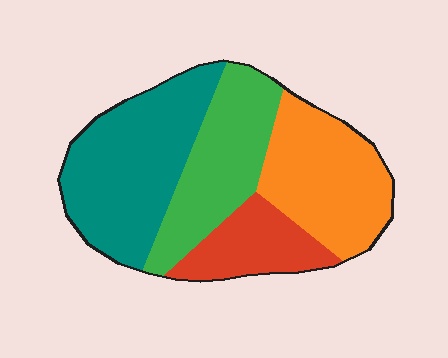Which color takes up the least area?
Red, at roughly 15%.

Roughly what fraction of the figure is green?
Green takes up about one quarter (1/4) of the figure.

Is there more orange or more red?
Orange.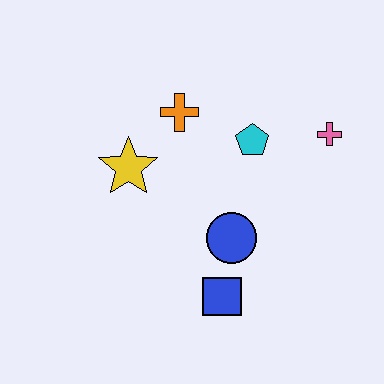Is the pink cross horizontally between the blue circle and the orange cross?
No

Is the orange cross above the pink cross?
Yes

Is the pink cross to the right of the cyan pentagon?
Yes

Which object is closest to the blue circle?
The blue square is closest to the blue circle.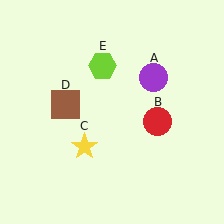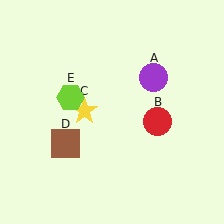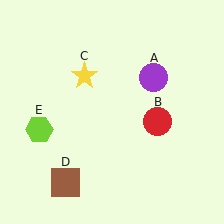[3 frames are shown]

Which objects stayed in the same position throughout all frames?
Purple circle (object A) and red circle (object B) remained stationary.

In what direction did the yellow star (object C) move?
The yellow star (object C) moved up.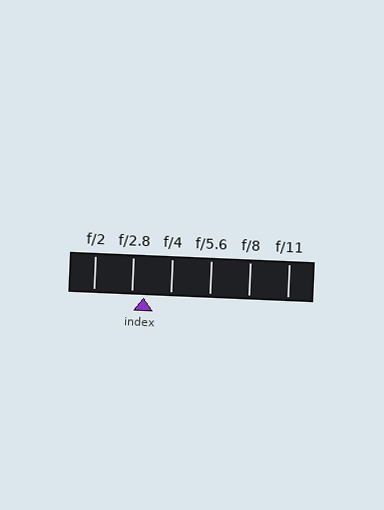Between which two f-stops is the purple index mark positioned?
The index mark is between f/2.8 and f/4.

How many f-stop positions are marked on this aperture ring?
There are 6 f-stop positions marked.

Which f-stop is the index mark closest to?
The index mark is closest to f/2.8.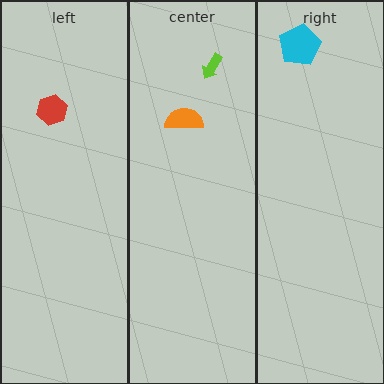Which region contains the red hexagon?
The left region.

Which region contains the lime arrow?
The center region.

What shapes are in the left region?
The red hexagon.